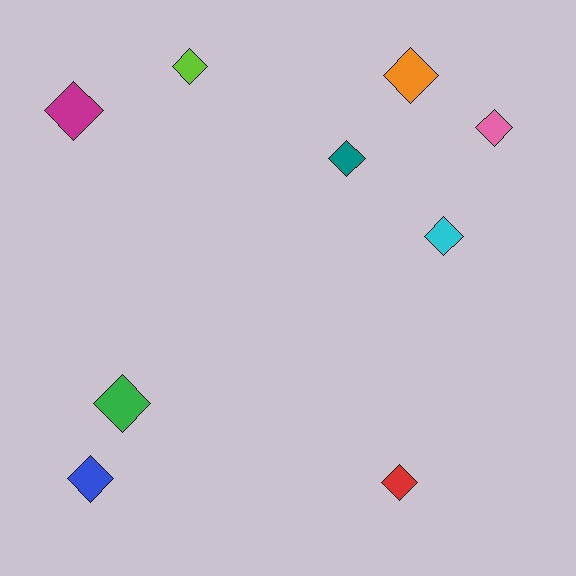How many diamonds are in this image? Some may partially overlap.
There are 9 diamonds.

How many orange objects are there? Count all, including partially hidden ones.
There is 1 orange object.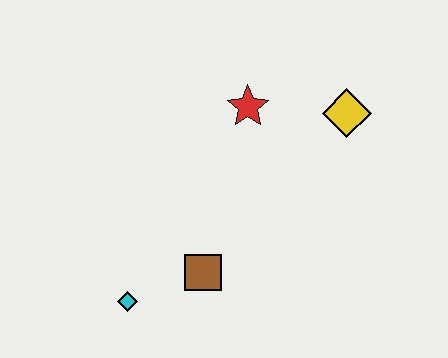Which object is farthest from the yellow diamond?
The cyan diamond is farthest from the yellow diamond.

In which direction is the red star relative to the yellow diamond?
The red star is to the left of the yellow diamond.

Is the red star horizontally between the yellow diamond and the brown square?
Yes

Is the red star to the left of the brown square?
No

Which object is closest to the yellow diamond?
The red star is closest to the yellow diamond.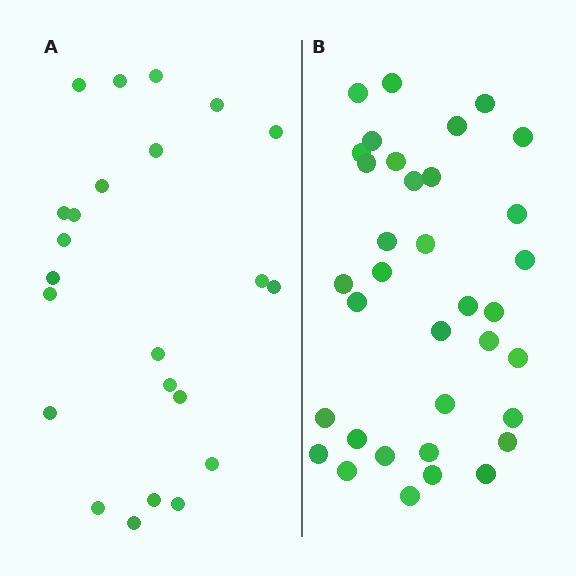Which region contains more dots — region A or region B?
Region B (the right region) has more dots.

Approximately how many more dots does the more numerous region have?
Region B has roughly 12 or so more dots than region A.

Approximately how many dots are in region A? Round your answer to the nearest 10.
About 20 dots. (The exact count is 23, which rounds to 20.)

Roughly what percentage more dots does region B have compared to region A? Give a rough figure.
About 50% more.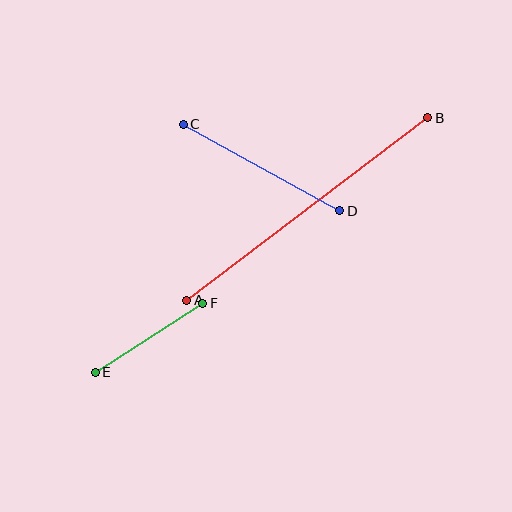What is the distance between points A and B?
The distance is approximately 302 pixels.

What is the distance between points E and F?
The distance is approximately 128 pixels.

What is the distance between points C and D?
The distance is approximately 179 pixels.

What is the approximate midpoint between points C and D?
The midpoint is at approximately (261, 167) pixels.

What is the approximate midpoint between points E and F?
The midpoint is at approximately (149, 338) pixels.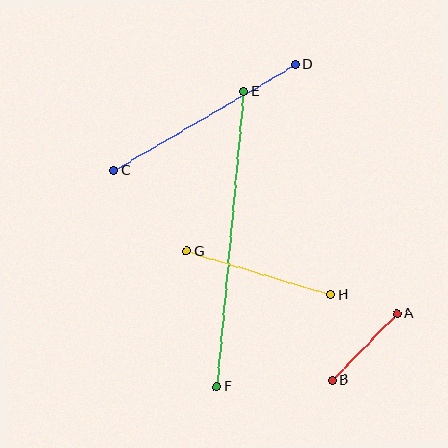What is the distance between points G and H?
The distance is approximately 150 pixels.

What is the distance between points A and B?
The distance is approximately 93 pixels.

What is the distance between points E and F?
The distance is approximately 296 pixels.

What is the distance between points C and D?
The distance is approximately 210 pixels.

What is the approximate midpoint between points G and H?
The midpoint is at approximately (259, 273) pixels.